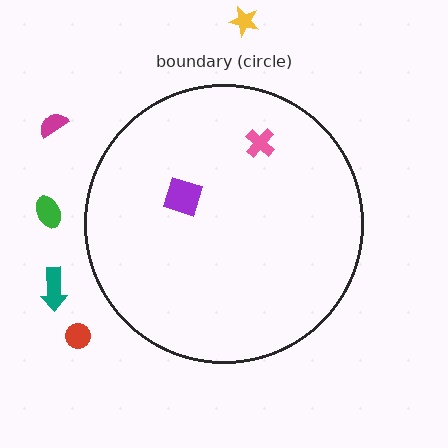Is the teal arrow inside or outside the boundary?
Outside.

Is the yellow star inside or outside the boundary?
Outside.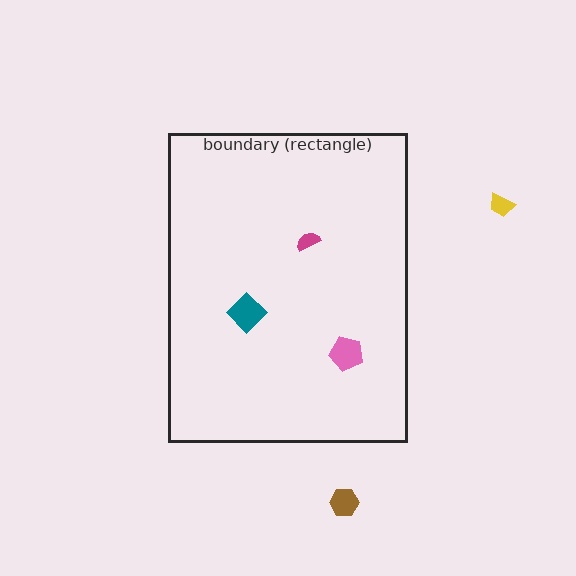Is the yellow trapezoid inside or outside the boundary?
Outside.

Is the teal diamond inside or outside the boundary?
Inside.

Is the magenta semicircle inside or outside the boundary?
Inside.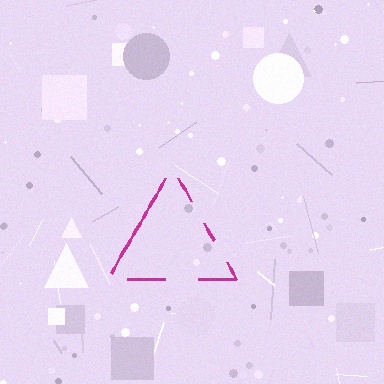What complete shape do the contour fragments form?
The contour fragments form a triangle.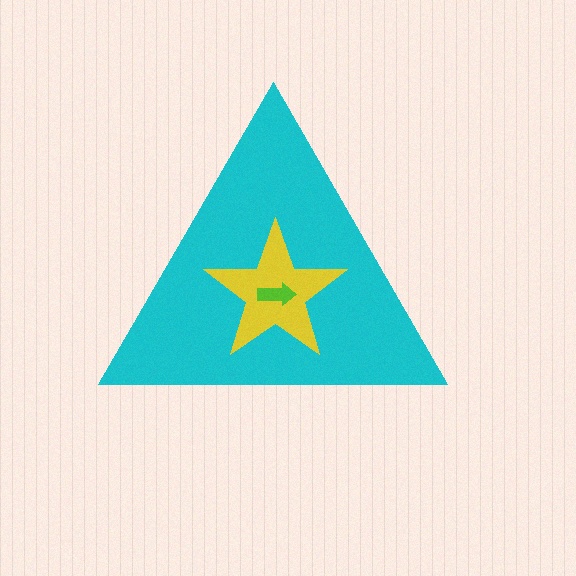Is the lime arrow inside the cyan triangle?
Yes.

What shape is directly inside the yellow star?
The lime arrow.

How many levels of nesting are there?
3.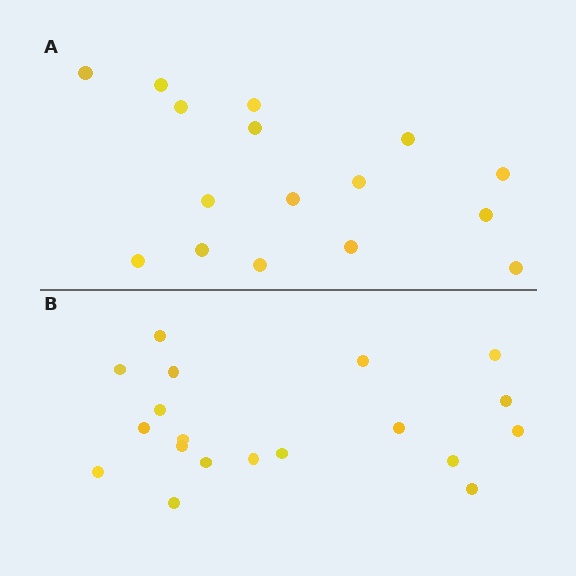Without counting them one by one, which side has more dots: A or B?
Region B (the bottom region) has more dots.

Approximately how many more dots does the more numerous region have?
Region B has just a few more — roughly 2 or 3 more dots than region A.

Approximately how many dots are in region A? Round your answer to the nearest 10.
About 20 dots. (The exact count is 16, which rounds to 20.)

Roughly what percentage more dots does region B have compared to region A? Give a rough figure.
About 20% more.